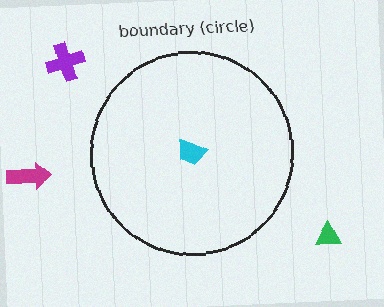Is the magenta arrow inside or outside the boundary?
Outside.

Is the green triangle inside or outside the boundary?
Outside.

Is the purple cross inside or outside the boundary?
Outside.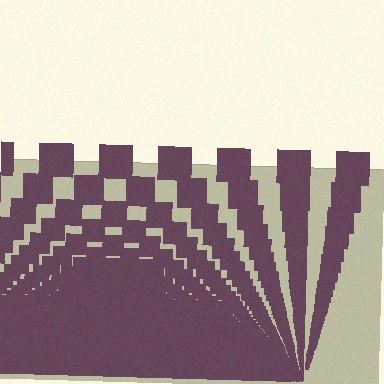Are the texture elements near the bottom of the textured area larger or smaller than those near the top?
Smaller. The gradient is inverted — elements near the bottom are smaller and denser.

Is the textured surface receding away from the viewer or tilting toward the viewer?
The surface appears to tilt toward the viewer. Texture elements get larger and sparser toward the top.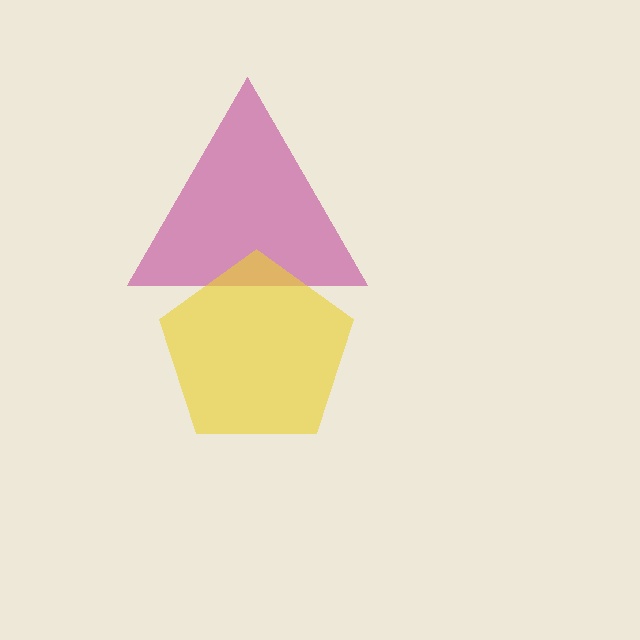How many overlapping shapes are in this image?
There are 2 overlapping shapes in the image.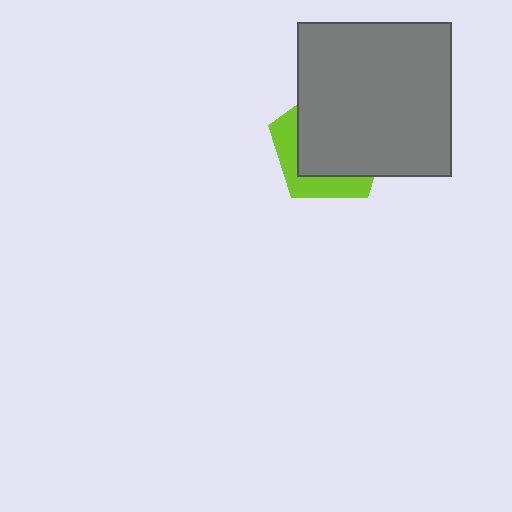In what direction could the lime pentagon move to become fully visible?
The lime pentagon could move toward the lower-left. That would shift it out from behind the gray square entirely.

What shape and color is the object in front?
The object in front is a gray square.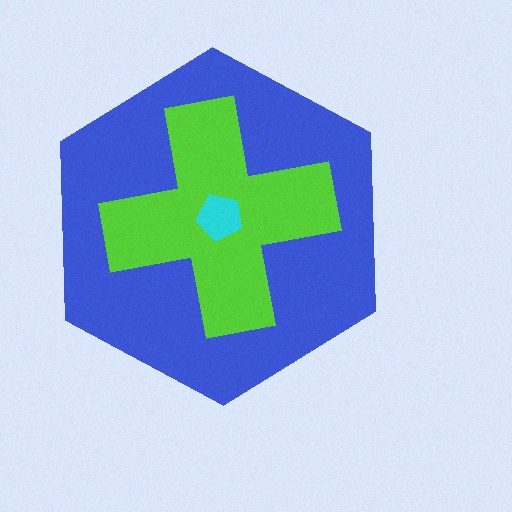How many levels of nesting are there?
3.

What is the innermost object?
The cyan pentagon.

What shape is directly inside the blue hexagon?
The lime cross.